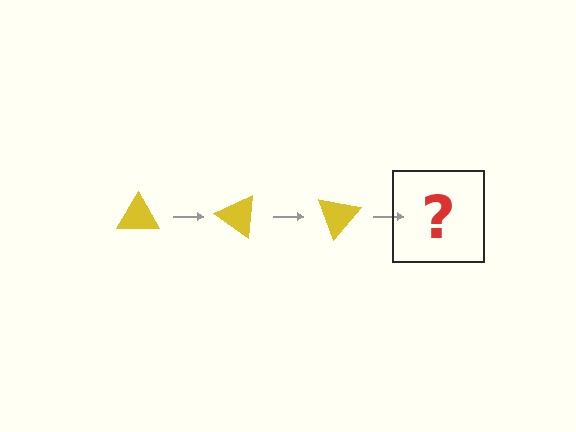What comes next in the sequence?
The next element should be a yellow triangle rotated 105 degrees.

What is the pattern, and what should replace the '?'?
The pattern is that the triangle rotates 35 degrees each step. The '?' should be a yellow triangle rotated 105 degrees.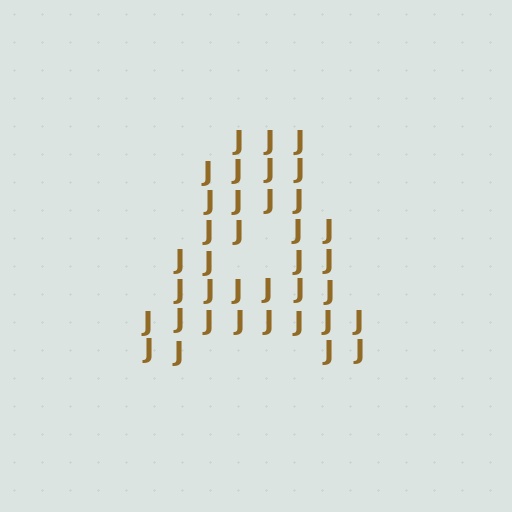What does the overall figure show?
The overall figure shows the letter A.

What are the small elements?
The small elements are letter J's.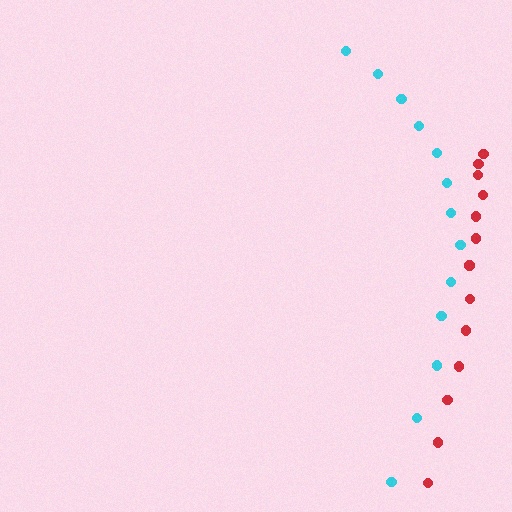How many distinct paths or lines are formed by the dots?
There are 2 distinct paths.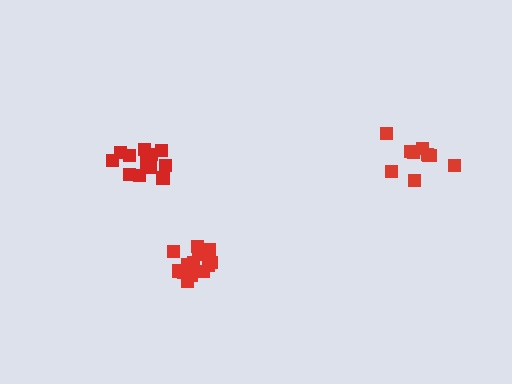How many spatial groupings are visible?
There are 3 spatial groupings.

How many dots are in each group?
Group 1: 10 dots, Group 2: 13 dots, Group 3: 14 dots (37 total).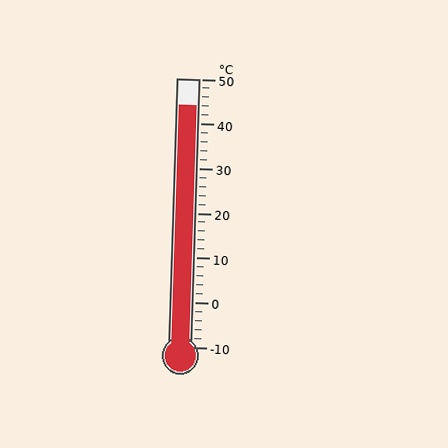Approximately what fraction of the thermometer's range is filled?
The thermometer is filled to approximately 90% of its range.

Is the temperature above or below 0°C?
The temperature is above 0°C.